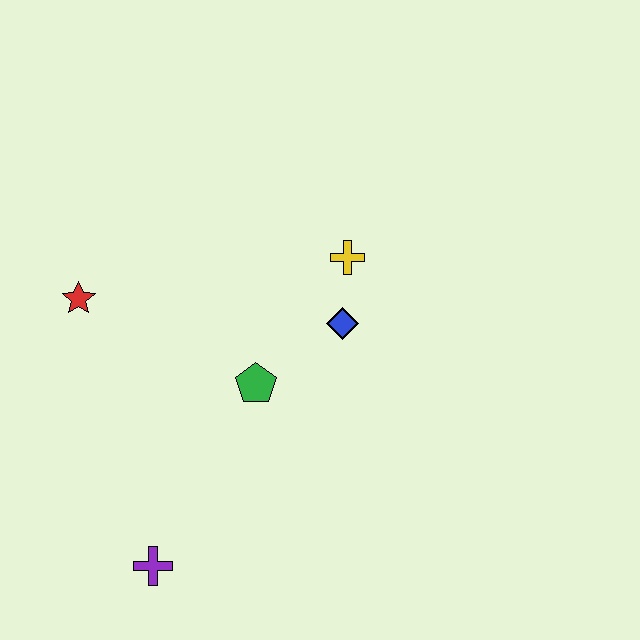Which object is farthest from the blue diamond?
The purple cross is farthest from the blue diamond.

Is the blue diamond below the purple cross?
No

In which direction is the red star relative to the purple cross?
The red star is above the purple cross.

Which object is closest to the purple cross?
The green pentagon is closest to the purple cross.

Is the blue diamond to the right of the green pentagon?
Yes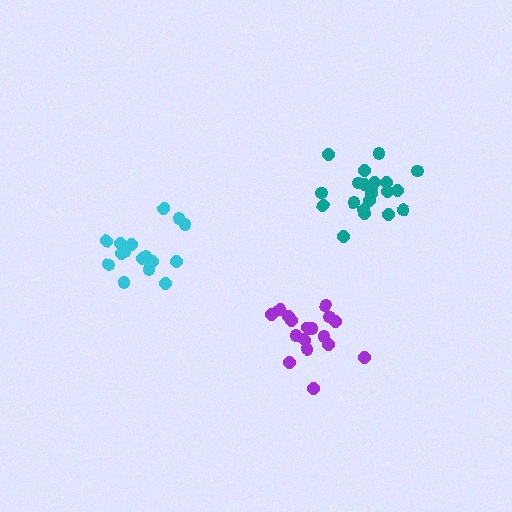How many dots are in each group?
Group 1: 17 dots, Group 2: 21 dots, Group 3: 16 dots (54 total).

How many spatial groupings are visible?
There are 3 spatial groupings.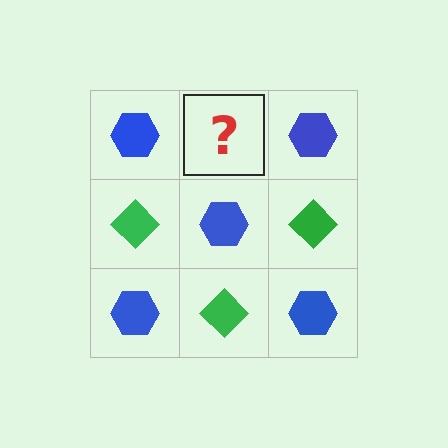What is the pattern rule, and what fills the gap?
The rule is that it alternates blue hexagon and green diamond in a checkerboard pattern. The gap should be filled with a green diamond.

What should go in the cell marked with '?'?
The missing cell should contain a green diamond.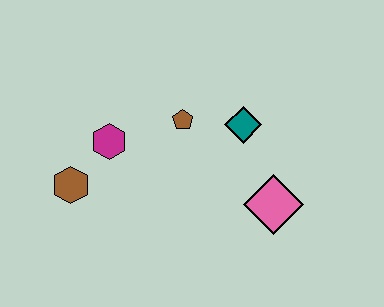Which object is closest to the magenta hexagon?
The brown hexagon is closest to the magenta hexagon.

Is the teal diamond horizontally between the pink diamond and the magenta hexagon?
Yes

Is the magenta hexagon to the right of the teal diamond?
No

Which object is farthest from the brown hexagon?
The pink diamond is farthest from the brown hexagon.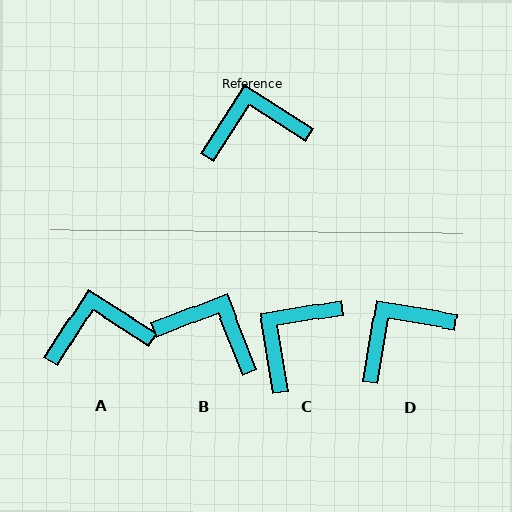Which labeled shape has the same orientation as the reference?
A.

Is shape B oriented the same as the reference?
No, it is off by about 36 degrees.